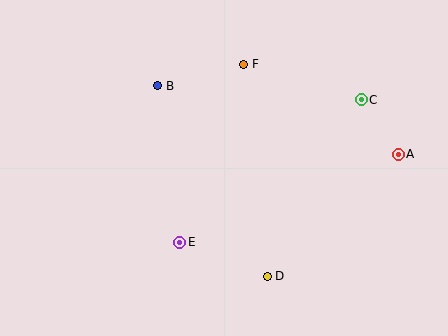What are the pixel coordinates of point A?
Point A is at (398, 154).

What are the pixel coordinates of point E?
Point E is at (180, 242).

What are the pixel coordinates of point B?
Point B is at (158, 86).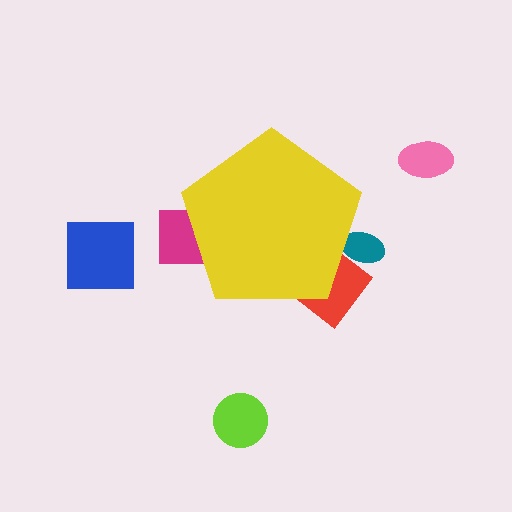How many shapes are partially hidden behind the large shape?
3 shapes are partially hidden.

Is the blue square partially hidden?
No, the blue square is fully visible.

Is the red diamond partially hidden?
Yes, the red diamond is partially hidden behind the yellow pentagon.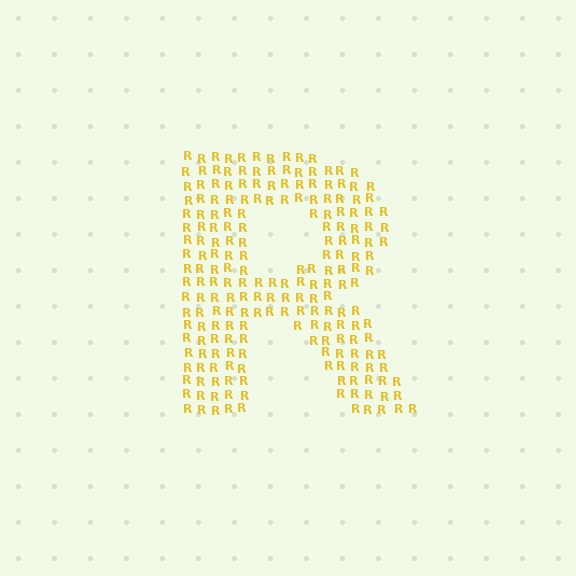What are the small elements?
The small elements are letter R's.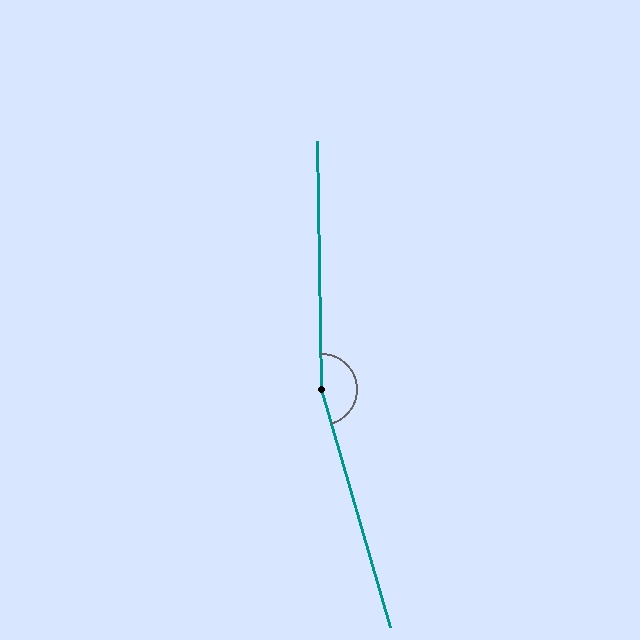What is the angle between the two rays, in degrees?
Approximately 165 degrees.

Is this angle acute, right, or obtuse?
It is obtuse.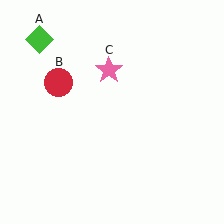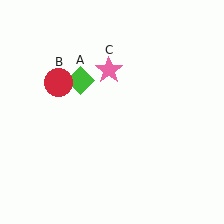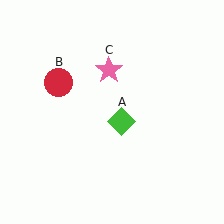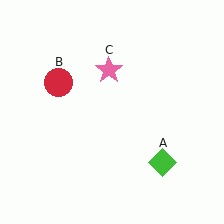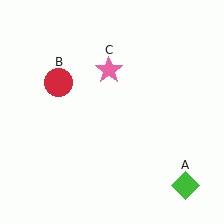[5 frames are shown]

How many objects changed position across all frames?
1 object changed position: green diamond (object A).